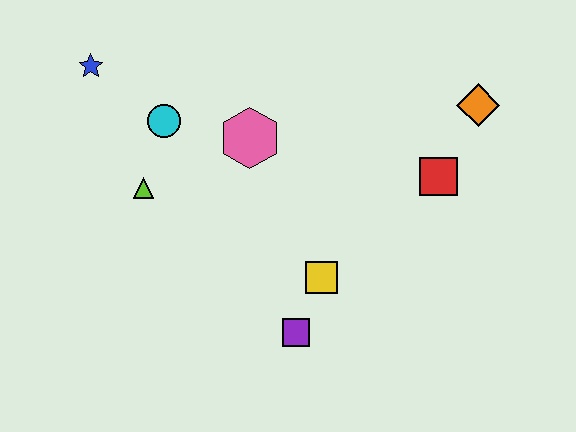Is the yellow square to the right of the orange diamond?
No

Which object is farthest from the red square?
The blue star is farthest from the red square.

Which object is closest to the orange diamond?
The red square is closest to the orange diamond.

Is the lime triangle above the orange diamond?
No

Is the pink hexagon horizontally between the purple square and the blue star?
Yes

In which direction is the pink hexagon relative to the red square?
The pink hexagon is to the left of the red square.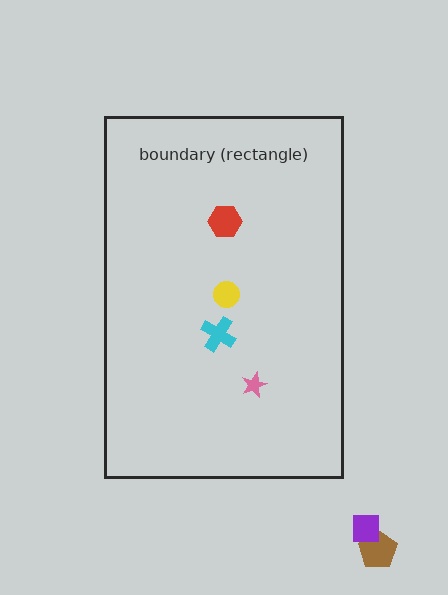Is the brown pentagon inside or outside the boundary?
Outside.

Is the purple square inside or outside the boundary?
Outside.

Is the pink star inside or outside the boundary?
Inside.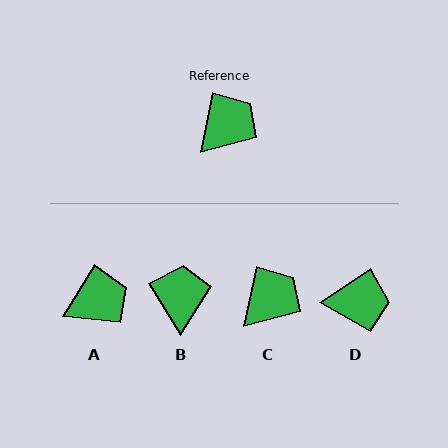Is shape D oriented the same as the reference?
No, it is off by about 44 degrees.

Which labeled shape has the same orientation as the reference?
C.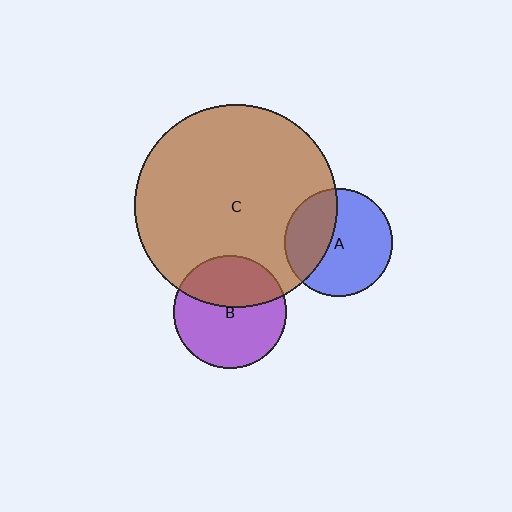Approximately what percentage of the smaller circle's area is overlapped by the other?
Approximately 40%.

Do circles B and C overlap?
Yes.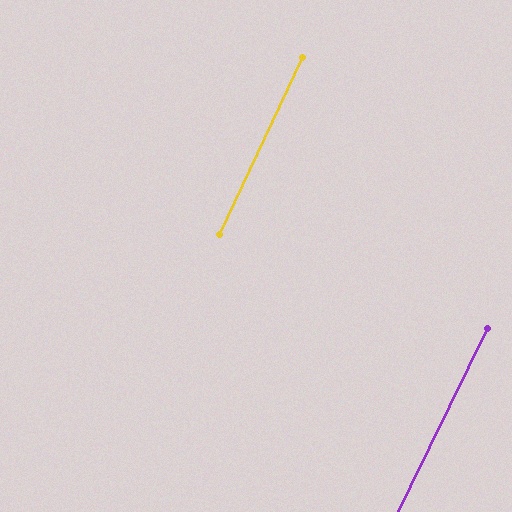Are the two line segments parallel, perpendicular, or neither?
Parallel — their directions differ by only 1.0°.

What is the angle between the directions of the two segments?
Approximately 1 degree.